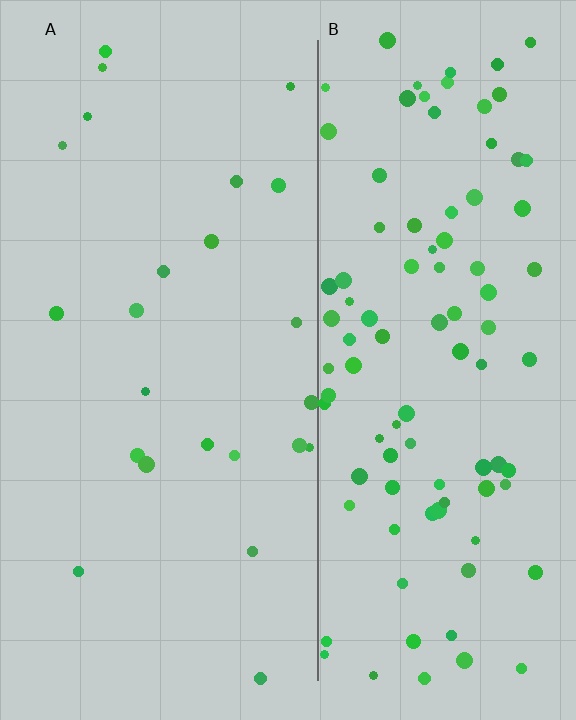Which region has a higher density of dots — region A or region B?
B (the right).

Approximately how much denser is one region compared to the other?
Approximately 4.2× — region B over region A.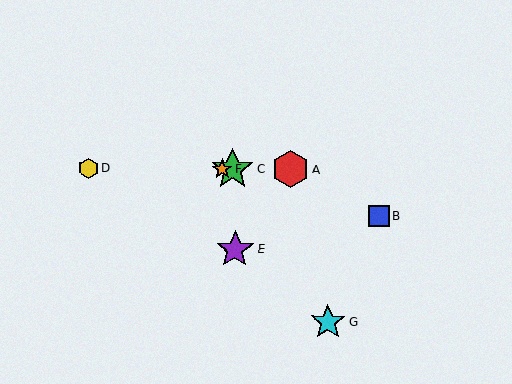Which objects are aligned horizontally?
Objects A, C, D, F are aligned horizontally.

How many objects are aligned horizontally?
4 objects (A, C, D, F) are aligned horizontally.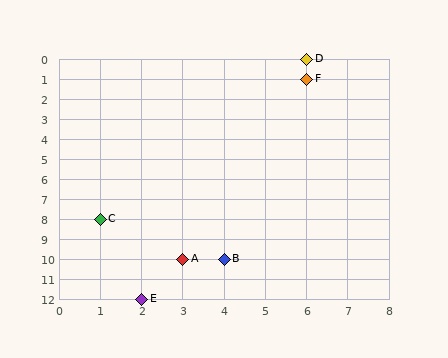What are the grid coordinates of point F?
Point F is at grid coordinates (6, 1).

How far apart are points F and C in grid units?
Points F and C are 5 columns and 7 rows apart (about 8.6 grid units diagonally).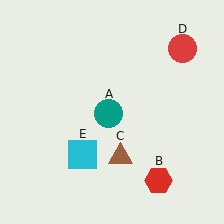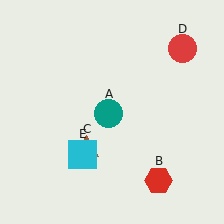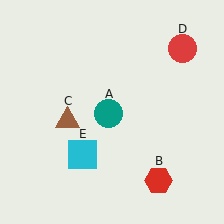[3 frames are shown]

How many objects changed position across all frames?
1 object changed position: brown triangle (object C).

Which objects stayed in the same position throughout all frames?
Teal circle (object A) and red hexagon (object B) and red circle (object D) and cyan square (object E) remained stationary.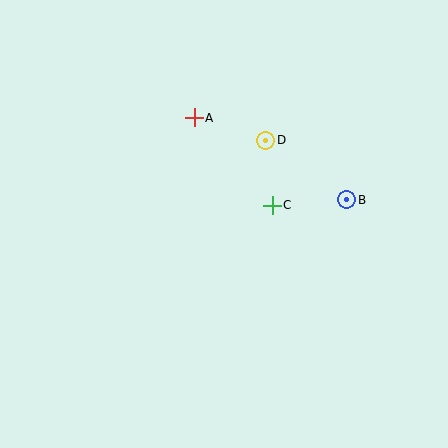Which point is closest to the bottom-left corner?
Point C is closest to the bottom-left corner.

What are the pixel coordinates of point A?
Point A is at (194, 118).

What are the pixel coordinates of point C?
Point C is at (272, 205).